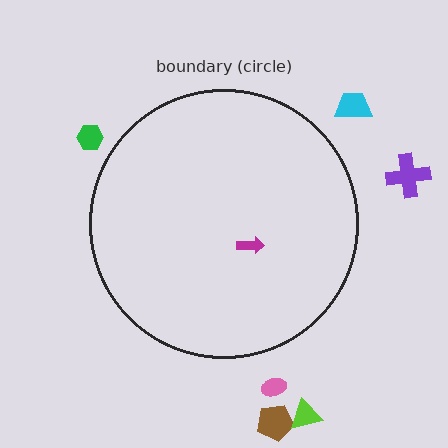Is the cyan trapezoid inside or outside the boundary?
Outside.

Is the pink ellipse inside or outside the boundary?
Outside.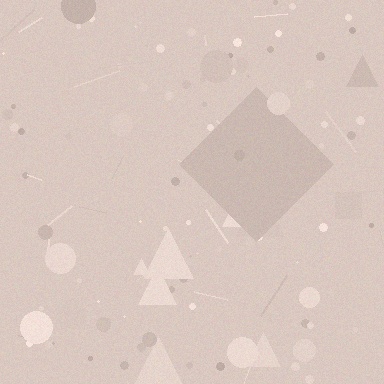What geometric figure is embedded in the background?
A diamond is embedded in the background.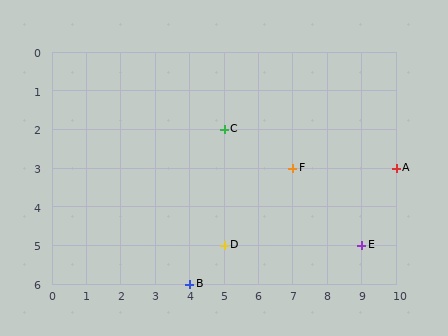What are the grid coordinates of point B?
Point B is at grid coordinates (4, 6).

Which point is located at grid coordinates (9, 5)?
Point E is at (9, 5).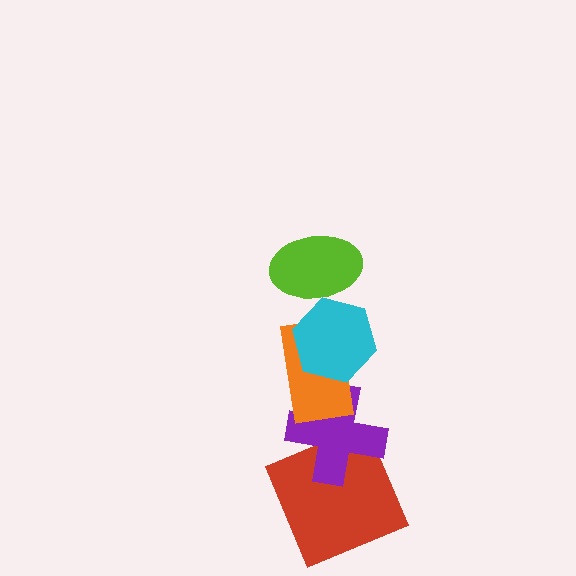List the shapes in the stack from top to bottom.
From top to bottom: the lime ellipse, the cyan hexagon, the orange rectangle, the purple cross, the red square.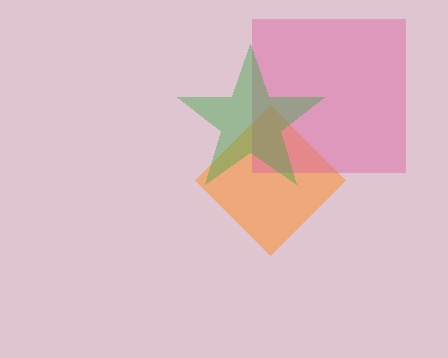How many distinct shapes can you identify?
There are 3 distinct shapes: an orange diamond, a pink square, a green star.